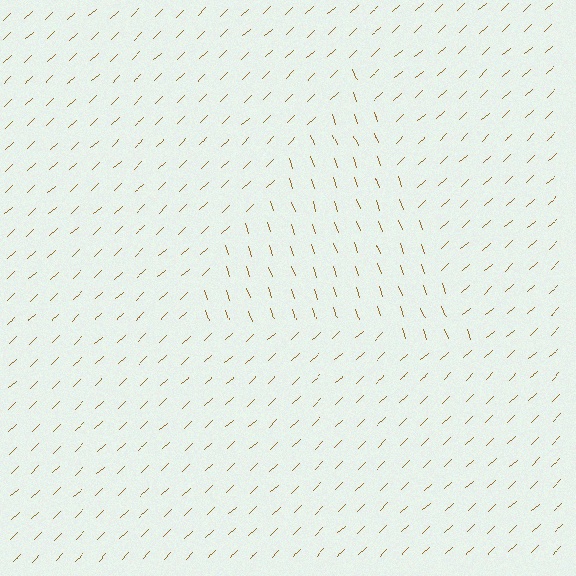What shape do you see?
I see a triangle.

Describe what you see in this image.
The image is filled with small brown line segments. A triangle region in the image has lines oriented differently from the surrounding lines, creating a visible texture boundary.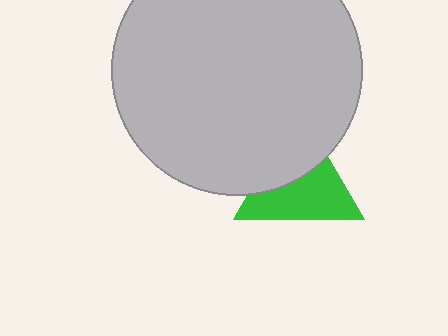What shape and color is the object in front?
The object in front is a light gray circle.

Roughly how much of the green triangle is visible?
About half of it is visible (roughly 58%).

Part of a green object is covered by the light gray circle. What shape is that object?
It is a triangle.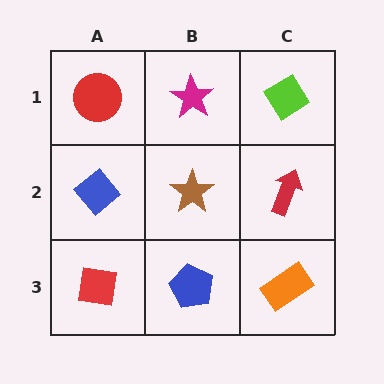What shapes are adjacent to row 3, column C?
A red arrow (row 2, column C), a blue pentagon (row 3, column B).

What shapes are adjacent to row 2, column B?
A magenta star (row 1, column B), a blue pentagon (row 3, column B), a blue diamond (row 2, column A), a red arrow (row 2, column C).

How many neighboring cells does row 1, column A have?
2.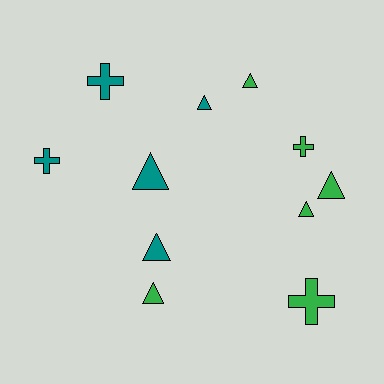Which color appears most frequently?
Green, with 6 objects.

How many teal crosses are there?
There are 2 teal crosses.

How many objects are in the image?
There are 11 objects.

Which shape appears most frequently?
Triangle, with 7 objects.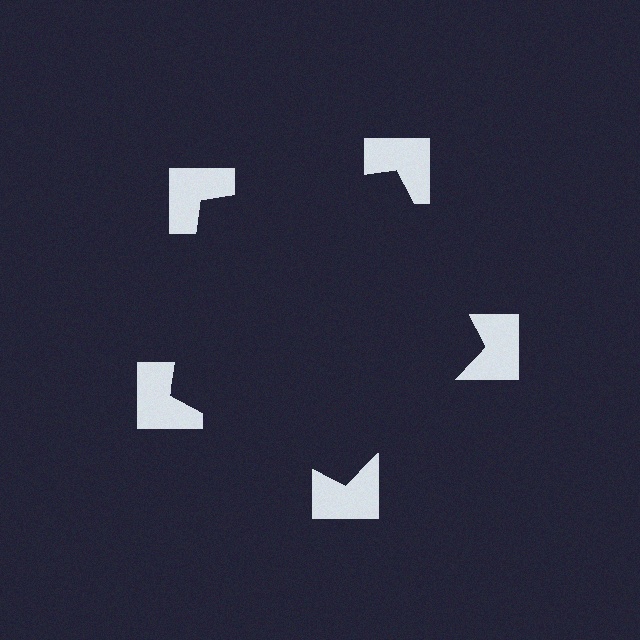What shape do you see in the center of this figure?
An illusory pentagon — its edges are inferred from the aligned wedge cuts in the notched squares, not physically drawn.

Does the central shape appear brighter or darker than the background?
It typically appears slightly darker than the background, even though no actual brightness change is drawn.